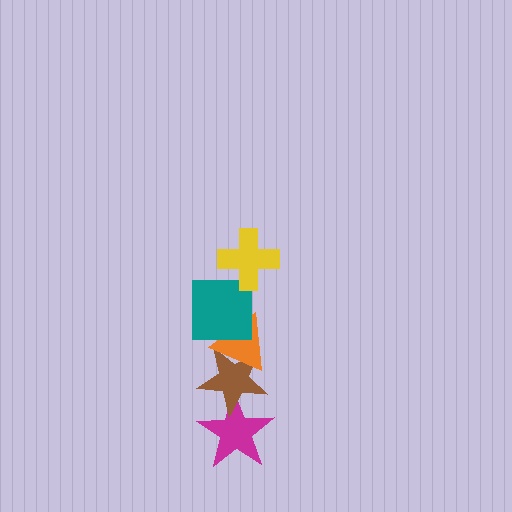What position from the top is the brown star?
The brown star is 4th from the top.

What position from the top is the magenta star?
The magenta star is 5th from the top.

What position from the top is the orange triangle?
The orange triangle is 3rd from the top.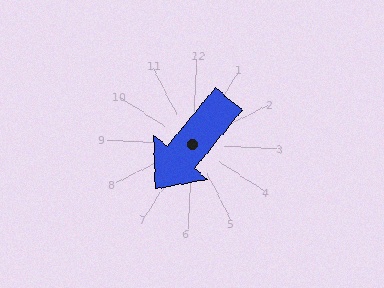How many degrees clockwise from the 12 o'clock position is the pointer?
Approximately 216 degrees.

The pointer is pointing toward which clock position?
Roughly 7 o'clock.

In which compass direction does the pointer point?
Southwest.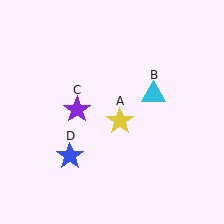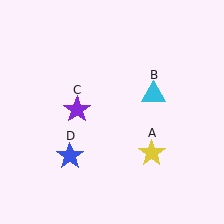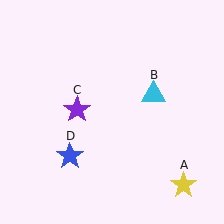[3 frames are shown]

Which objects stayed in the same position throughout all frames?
Cyan triangle (object B) and purple star (object C) and blue star (object D) remained stationary.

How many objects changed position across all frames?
1 object changed position: yellow star (object A).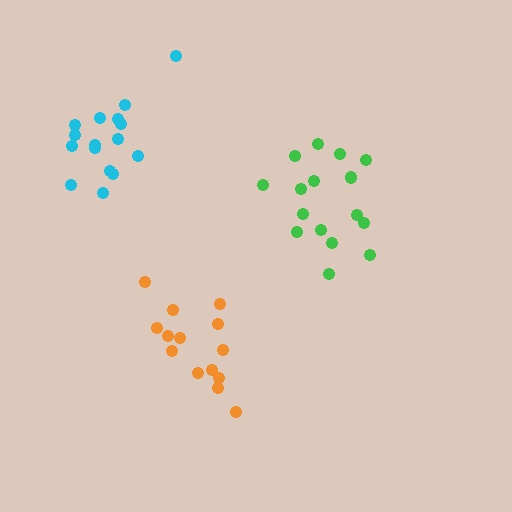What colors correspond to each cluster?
The clusters are colored: green, orange, cyan.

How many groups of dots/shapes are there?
There are 3 groups.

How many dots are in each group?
Group 1: 16 dots, Group 2: 14 dots, Group 3: 16 dots (46 total).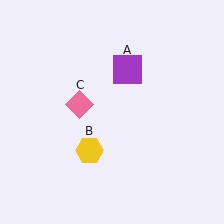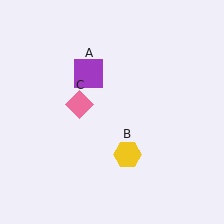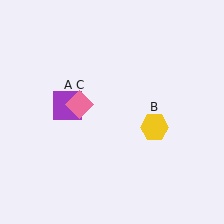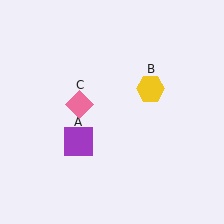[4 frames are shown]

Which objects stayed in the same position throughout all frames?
Pink diamond (object C) remained stationary.